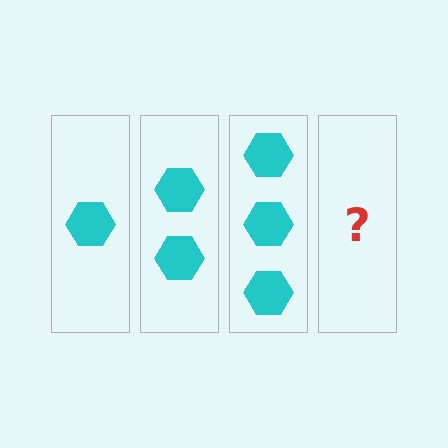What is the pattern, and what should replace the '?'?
The pattern is that each step adds one more hexagon. The '?' should be 4 hexagons.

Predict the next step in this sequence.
The next step is 4 hexagons.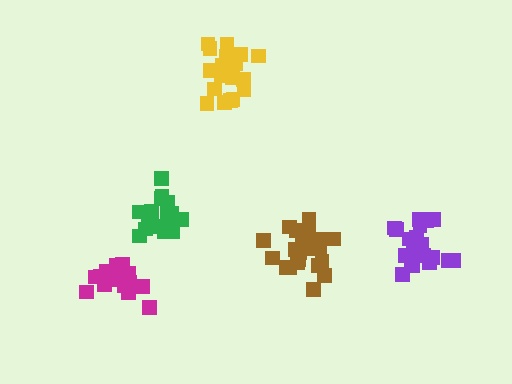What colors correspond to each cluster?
The clusters are colored: yellow, green, purple, magenta, brown.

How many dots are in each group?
Group 1: 19 dots, Group 2: 15 dots, Group 3: 21 dots, Group 4: 15 dots, Group 5: 21 dots (91 total).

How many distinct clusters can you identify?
There are 5 distinct clusters.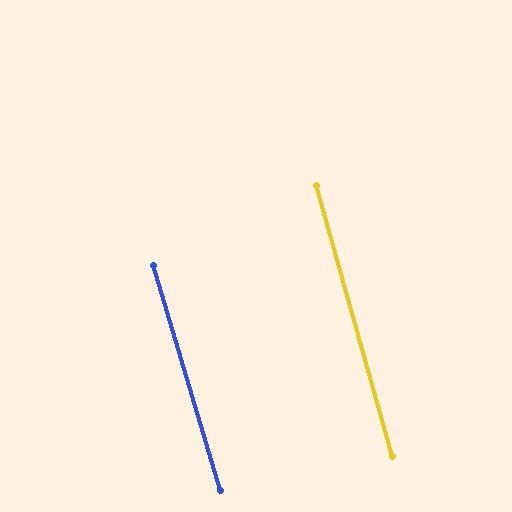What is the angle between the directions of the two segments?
Approximately 1 degree.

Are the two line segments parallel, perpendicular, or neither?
Parallel — their directions differ by only 0.8°.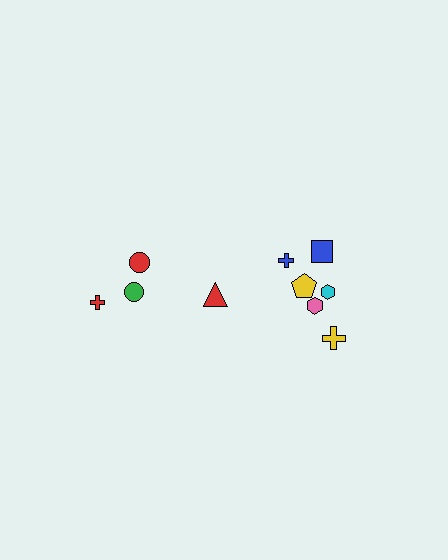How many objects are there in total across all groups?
There are 10 objects.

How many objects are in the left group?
There are 4 objects.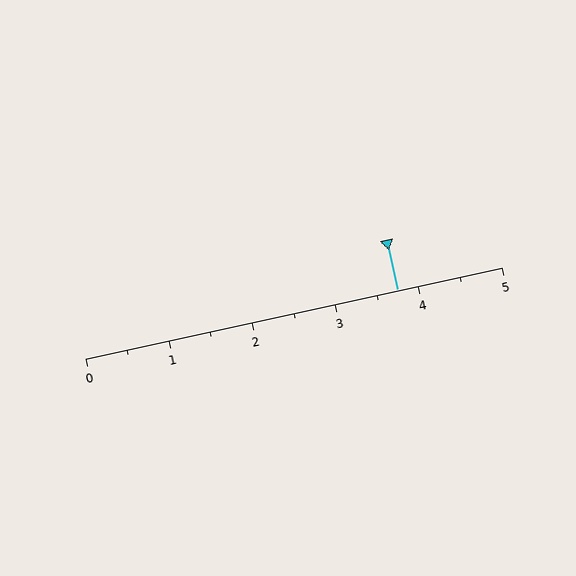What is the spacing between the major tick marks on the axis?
The major ticks are spaced 1 apart.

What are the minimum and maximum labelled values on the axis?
The axis runs from 0 to 5.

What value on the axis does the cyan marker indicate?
The marker indicates approximately 3.8.